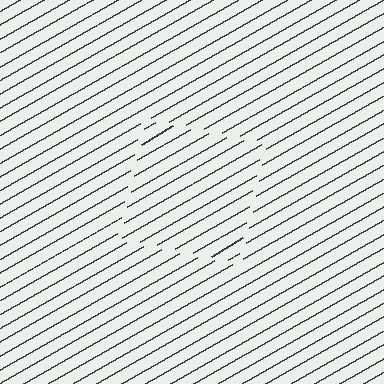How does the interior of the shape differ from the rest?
The interior of the shape contains the same grating, shifted by half a period — the contour is defined by the phase discontinuity where line-ends from the inner and outer gratings abut.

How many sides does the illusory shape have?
4 sides — the line-ends trace a square.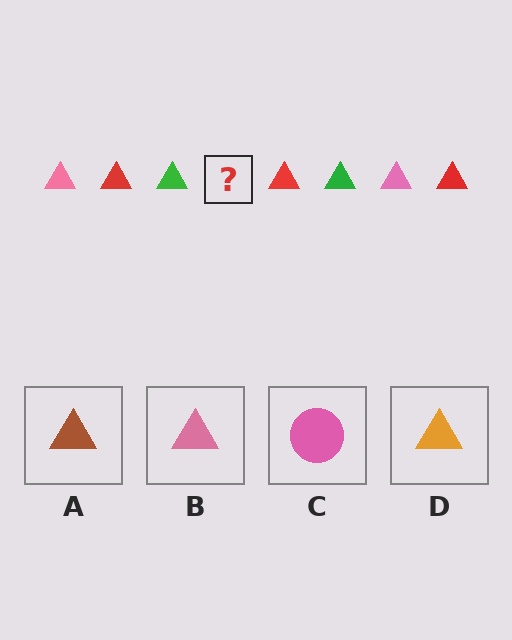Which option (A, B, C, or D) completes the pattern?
B.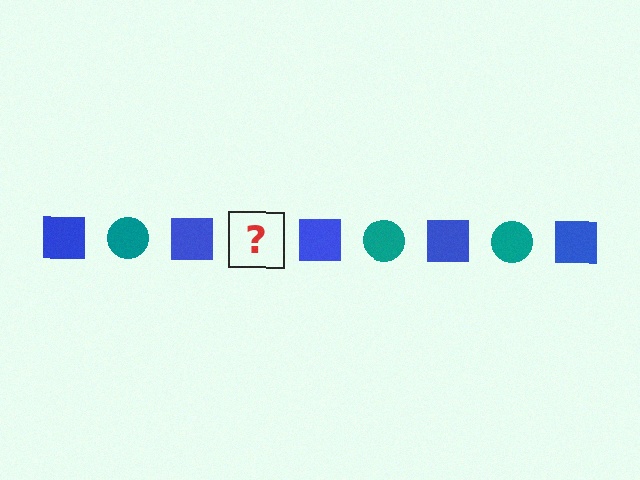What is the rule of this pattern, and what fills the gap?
The rule is that the pattern alternates between blue square and teal circle. The gap should be filled with a teal circle.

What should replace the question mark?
The question mark should be replaced with a teal circle.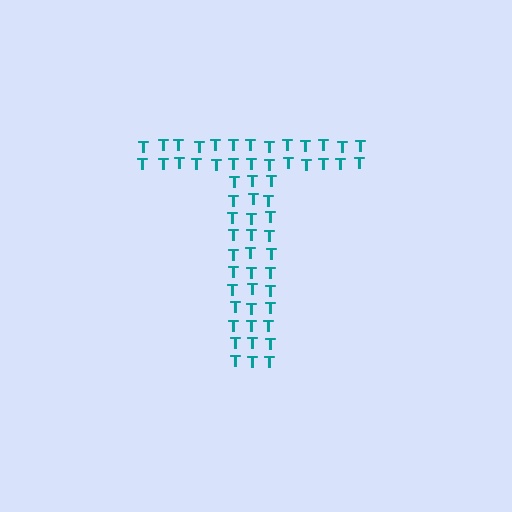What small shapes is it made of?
It is made of small letter T's.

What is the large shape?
The large shape is the letter T.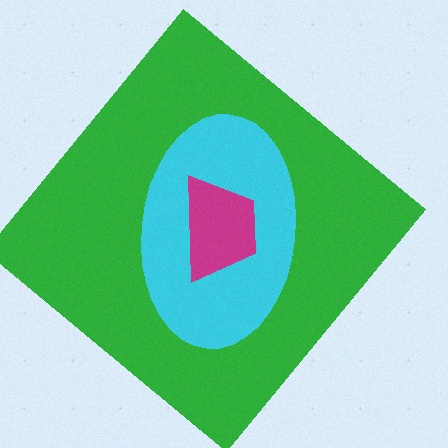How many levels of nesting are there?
3.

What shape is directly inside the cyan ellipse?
The magenta trapezoid.